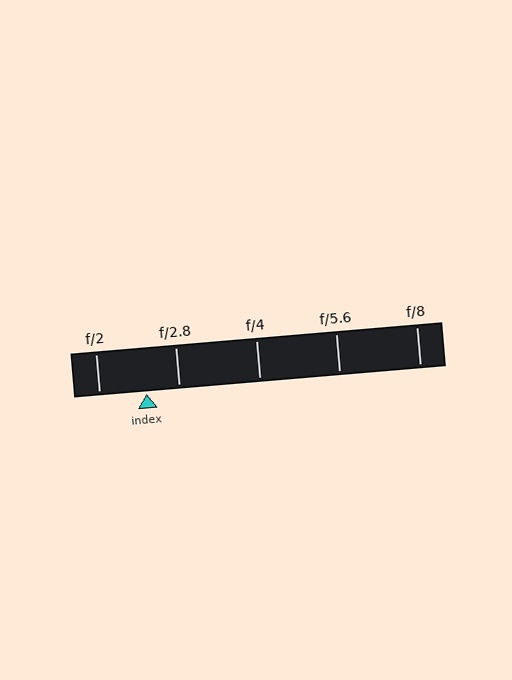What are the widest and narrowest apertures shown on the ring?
The widest aperture shown is f/2 and the narrowest is f/8.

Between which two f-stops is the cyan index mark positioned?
The index mark is between f/2 and f/2.8.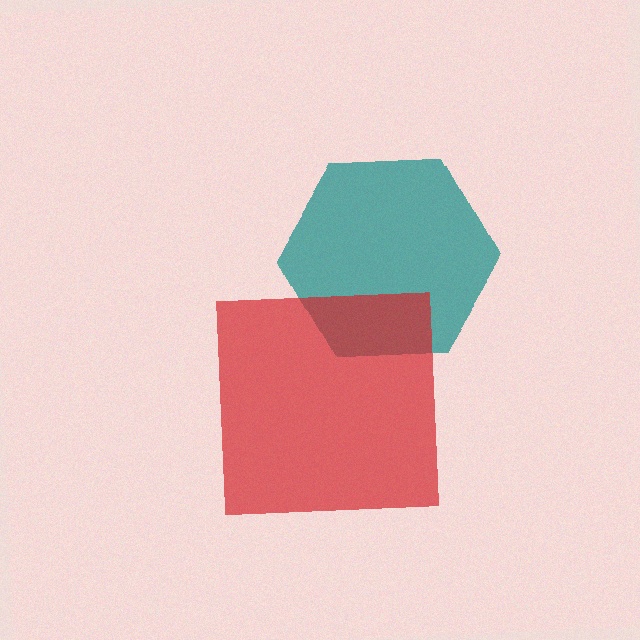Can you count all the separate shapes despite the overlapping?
Yes, there are 2 separate shapes.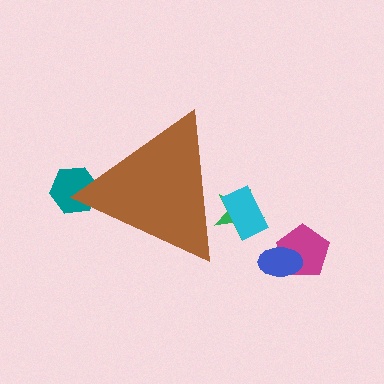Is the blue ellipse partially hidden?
No, the blue ellipse is fully visible.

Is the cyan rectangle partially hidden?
Yes, the cyan rectangle is partially hidden behind the brown triangle.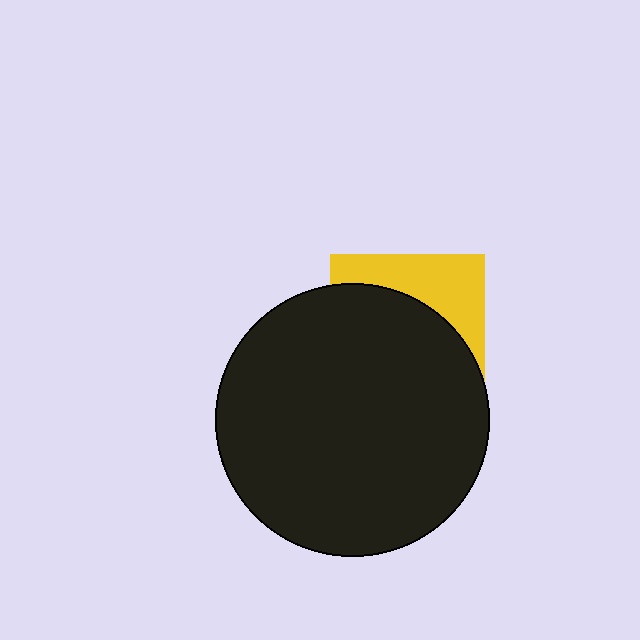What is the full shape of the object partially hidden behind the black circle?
The partially hidden object is a yellow square.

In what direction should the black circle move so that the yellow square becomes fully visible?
The black circle should move down. That is the shortest direction to clear the overlap and leave the yellow square fully visible.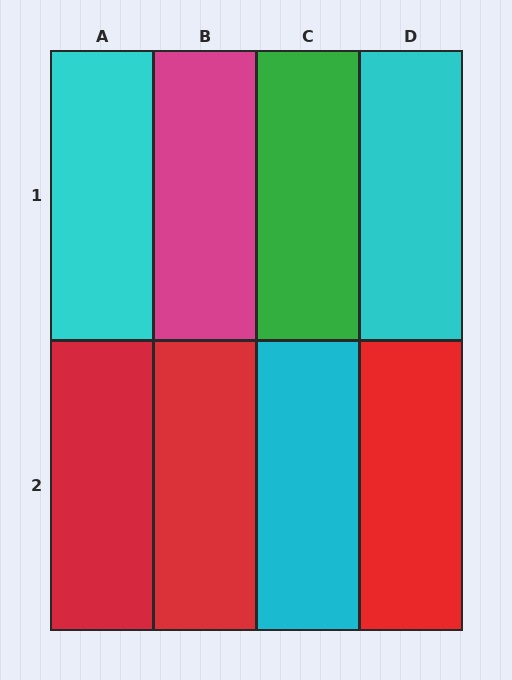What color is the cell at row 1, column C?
Green.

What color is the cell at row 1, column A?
Cyan.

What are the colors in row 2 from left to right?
Red, red, cyan, red.